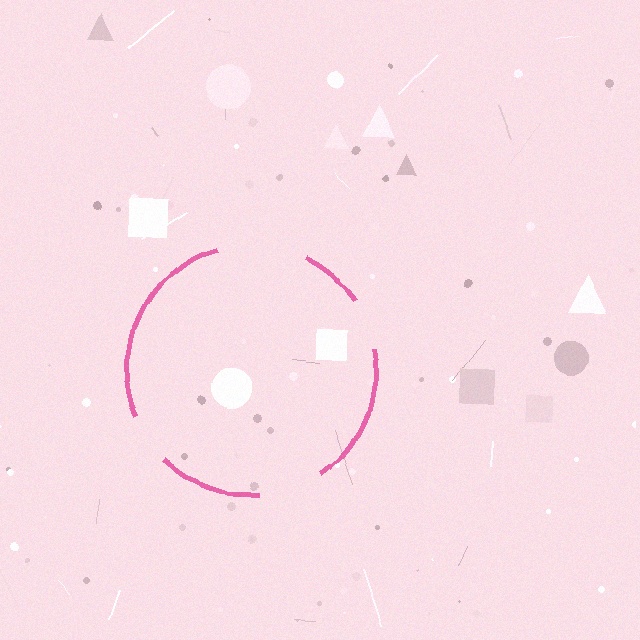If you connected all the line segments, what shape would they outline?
They would outline a circle.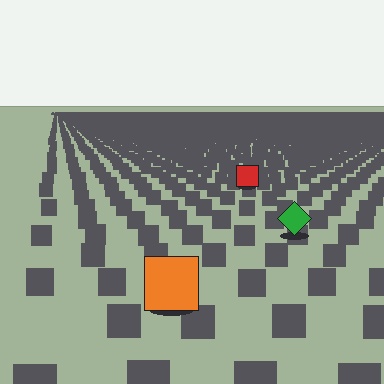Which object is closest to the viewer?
The orange square is closest. The texture marks near it are larger and more spread out.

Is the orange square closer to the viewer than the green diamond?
Yes. The orange square is closer — you can tell from the texture gradient: the ground texture is coarser near it.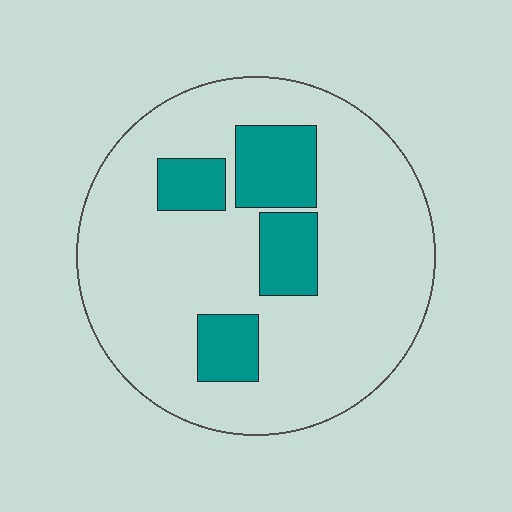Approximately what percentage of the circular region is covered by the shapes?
Approximately 20%.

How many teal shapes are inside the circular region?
4.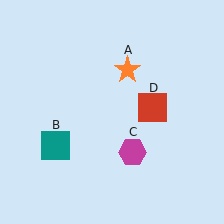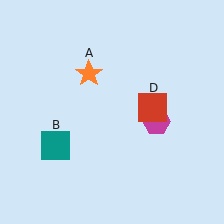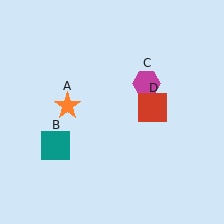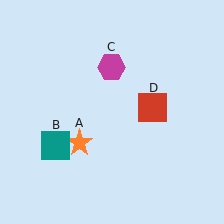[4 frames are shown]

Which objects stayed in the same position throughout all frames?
Teal square (object B) and red square (object D) remained stationary.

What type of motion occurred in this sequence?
The orange star (object A), magenta hexagon (object C) rotated counterclockwise around the center of the scene.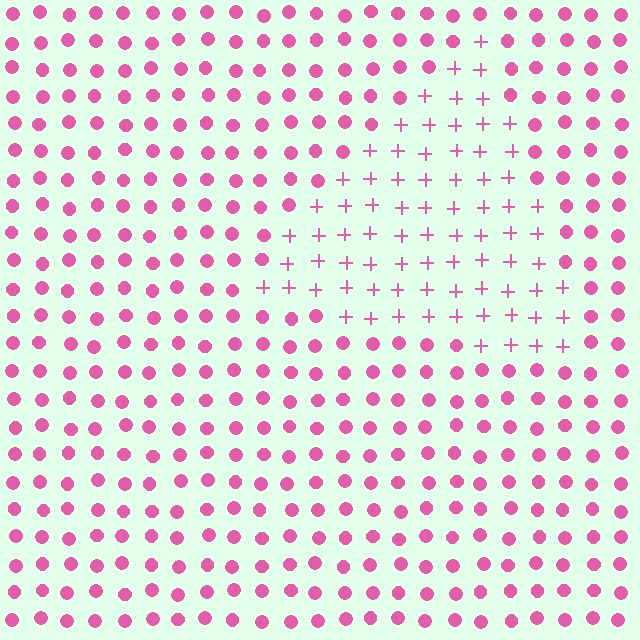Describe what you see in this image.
The image is filled with small pink elements arranged in a uniform grid. A triangle-shaped region contains plus signs, while the surrounding area contains circles. The boundary is defined purely by the change in element shape.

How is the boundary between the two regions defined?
The boundary is defined by a change in element shape: plus signs inside vs. circles outside. All elements share the same color and spacing.